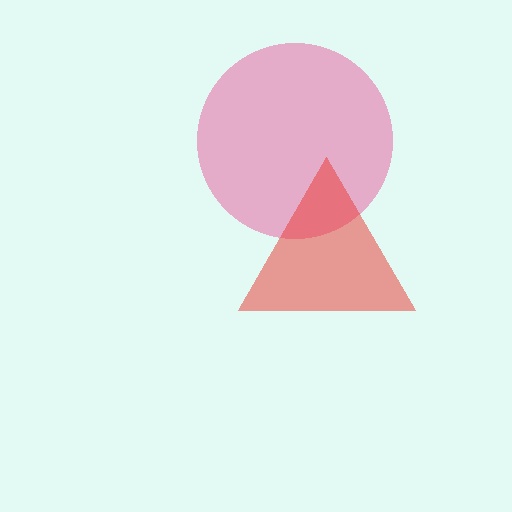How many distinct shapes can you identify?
There are 2 distinct shapes: a pink circle, a red triangle.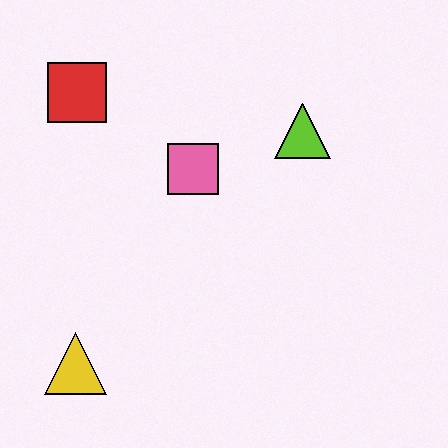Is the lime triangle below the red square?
Yes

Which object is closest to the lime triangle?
The pink square is closest to the lime triangle.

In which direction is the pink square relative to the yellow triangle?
The pink square is above the yellow triangle.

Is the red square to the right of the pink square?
No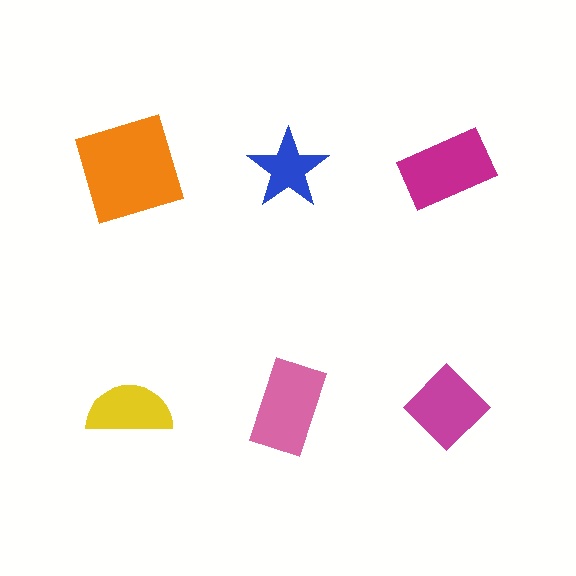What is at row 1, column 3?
A magenta rectangle.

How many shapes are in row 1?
3 shapes.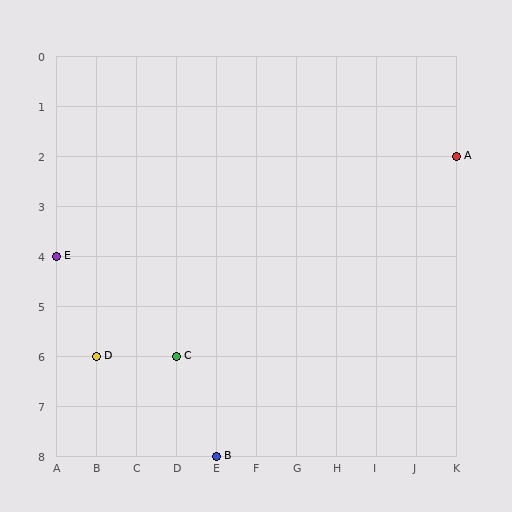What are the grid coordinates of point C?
Point C is at grid coordinates (D, 6).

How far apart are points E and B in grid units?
Points E and B are 4 columns and 4 rows apart (about 5.7 grid units diagonally).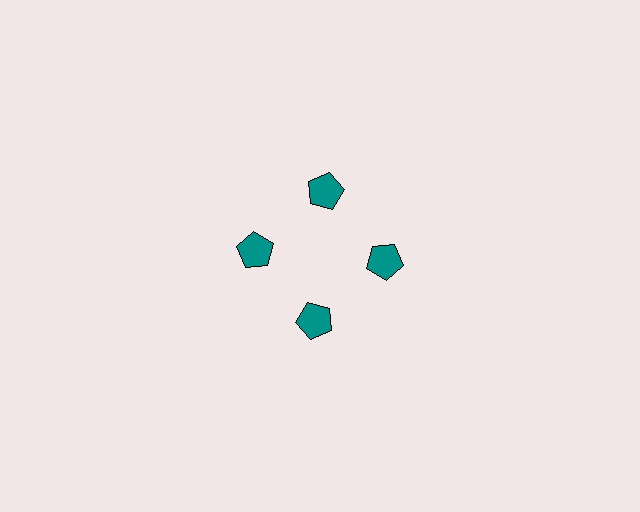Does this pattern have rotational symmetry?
Yes, this pattern has 4-fold rotational symmetry. It looks the same after rotating 90 degrees around the center.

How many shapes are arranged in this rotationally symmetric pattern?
There are 4 shapes, arranged in 4 groups of 1.